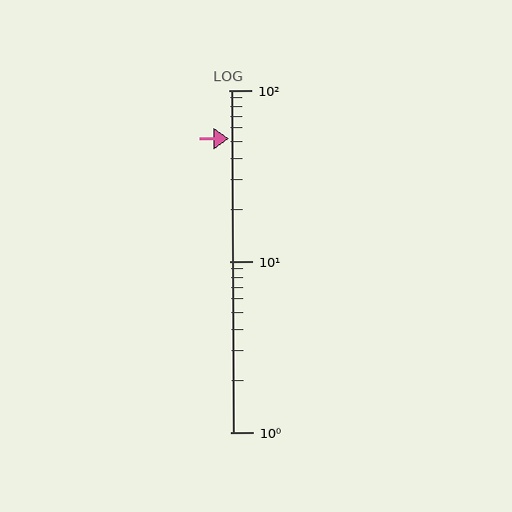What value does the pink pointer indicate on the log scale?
The pointer indicates approximately 52.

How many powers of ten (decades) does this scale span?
The scale spans 2 decades, from 1 to 100.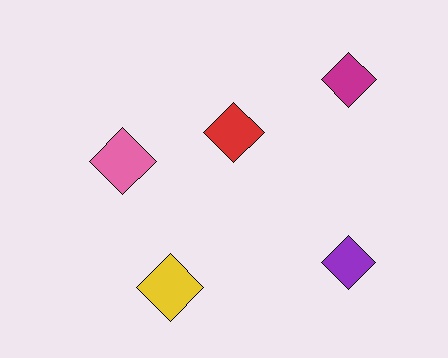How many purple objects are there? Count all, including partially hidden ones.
There is 1 purple object.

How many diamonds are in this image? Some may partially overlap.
There are 5 diamonds.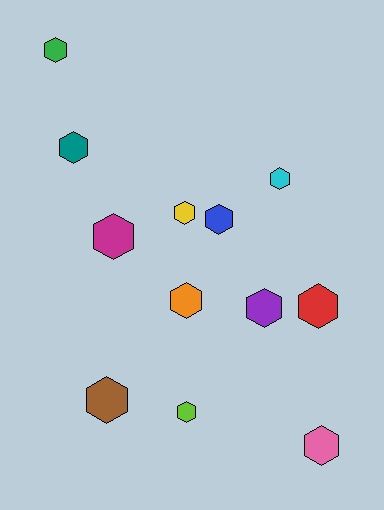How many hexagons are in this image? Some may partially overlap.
There are 12 hexagons.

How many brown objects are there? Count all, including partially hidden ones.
There is 1 brown object.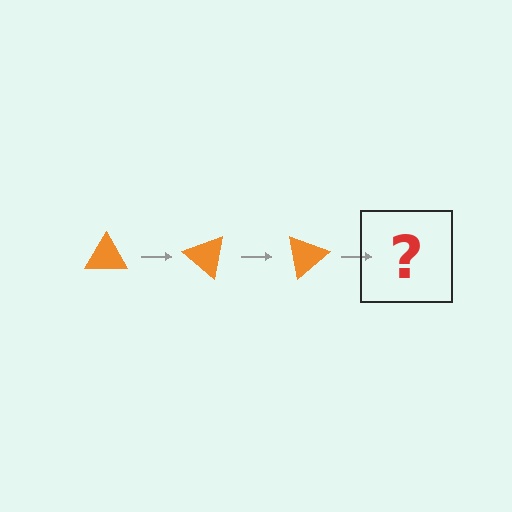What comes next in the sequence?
The next element should be an orange triangle rotated 120 degrees.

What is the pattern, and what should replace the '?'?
The pattern is that the triangle rotates 40 degrees each step. The '?' should be an orange triangle rotated 120 degrees.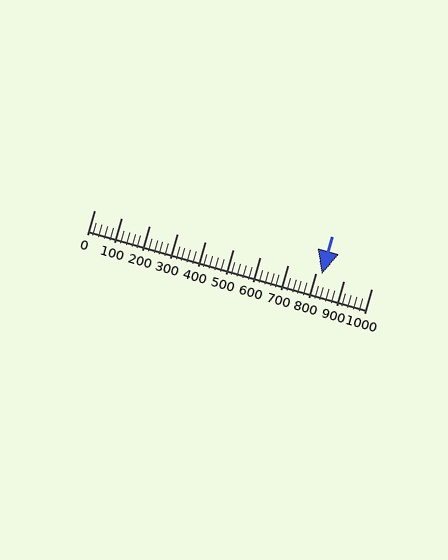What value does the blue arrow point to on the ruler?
The blue arrow points to approximately 820.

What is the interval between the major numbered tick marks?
The major tick marks are spaced 100 units apart.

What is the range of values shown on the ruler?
The ruler shows values from 0 to 1000.